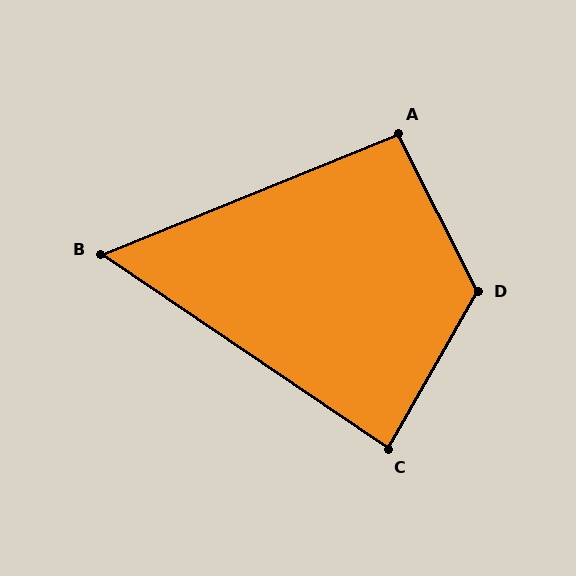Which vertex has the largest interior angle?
D, at approximately 124 degrees.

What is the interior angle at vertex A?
Approximately 95 degrees (approximately right).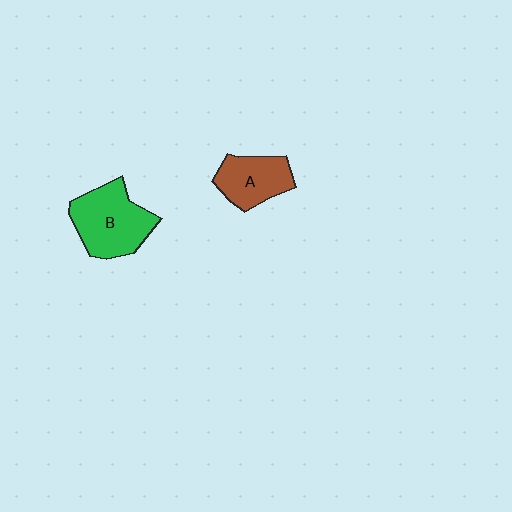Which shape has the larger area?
Shape B (green).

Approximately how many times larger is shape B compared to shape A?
Approximately 1.4 times.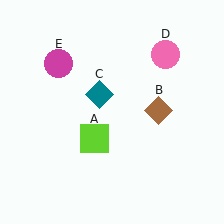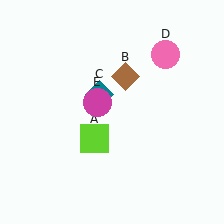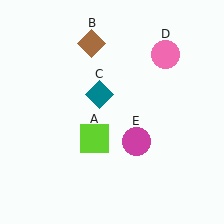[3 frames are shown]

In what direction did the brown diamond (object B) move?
The brown diamond (object B) moved up and to the left.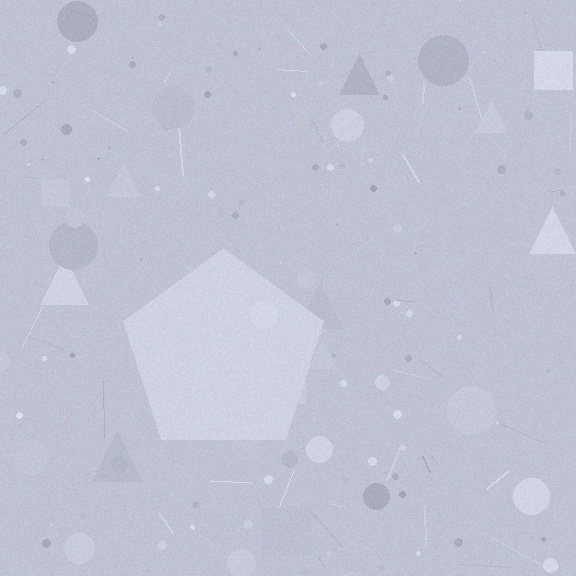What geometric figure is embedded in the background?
A pentagon is embedded in the background.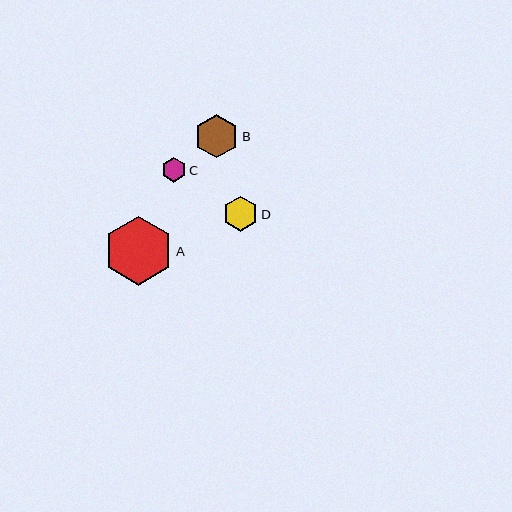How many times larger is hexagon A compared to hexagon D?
Hexagon A is approximately 2.0 times the size of hexagon D.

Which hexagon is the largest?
Hexagon A is the largest with a size of approximately 69 pixels.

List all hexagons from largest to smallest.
From largest to smallest: A, B, D, C.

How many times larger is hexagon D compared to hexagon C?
Hexagon D is approximately 1.4 times the size of hexagon C.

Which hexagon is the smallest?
Hexagon C is the smallest with a size of approximately 24 pixels.